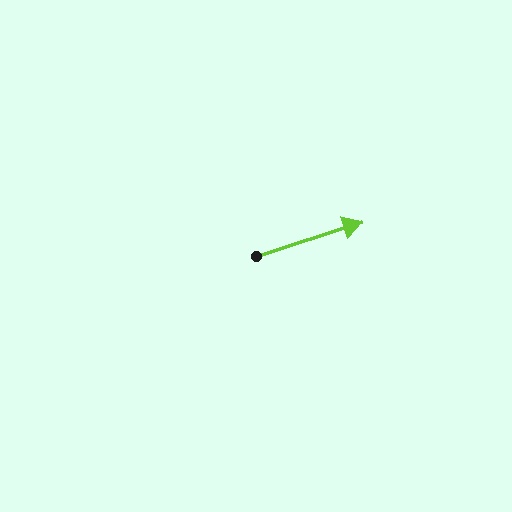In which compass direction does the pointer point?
East.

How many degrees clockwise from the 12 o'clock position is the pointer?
Approximately 72 degrees.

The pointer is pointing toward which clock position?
Roughly 2 o'clock.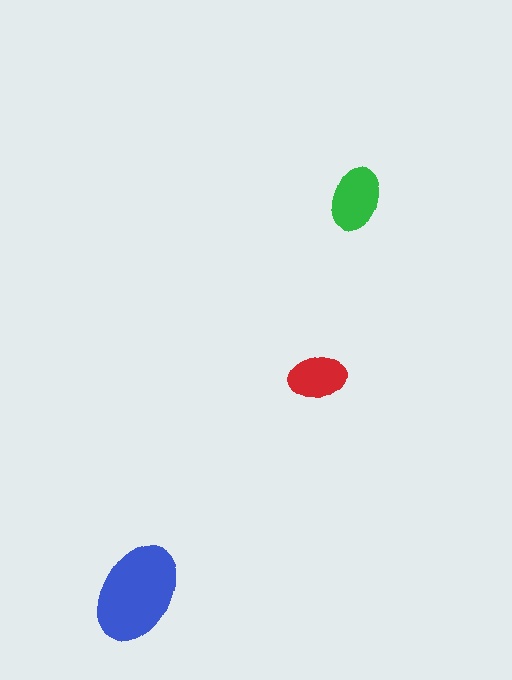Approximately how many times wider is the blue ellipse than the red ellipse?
About 1.5 times wider.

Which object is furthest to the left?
The blue ellipse is leftmost.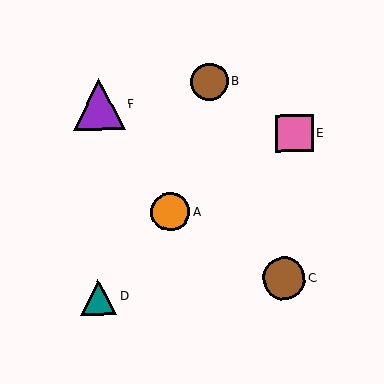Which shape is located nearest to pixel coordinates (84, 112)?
The purple triangle (labeled F) at (99, 104) is nearest to that location.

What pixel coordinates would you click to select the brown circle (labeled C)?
Click at (284, 278) to select the brown circle C.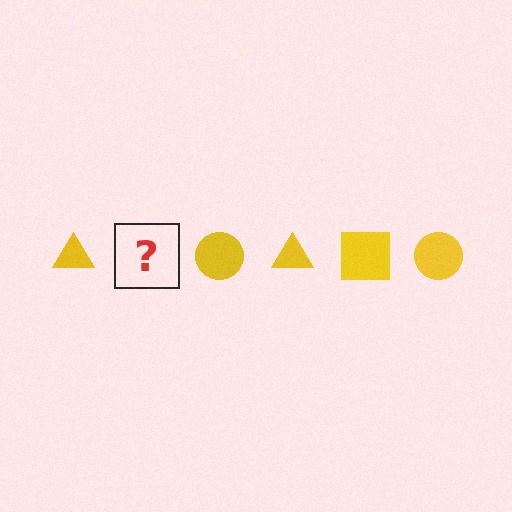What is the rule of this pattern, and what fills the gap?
The rule is that the pattern cycles through triangle, square, circle shapes in yellow. The gap should be filled with a yellow square.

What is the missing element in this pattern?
The missing element is a yellow square.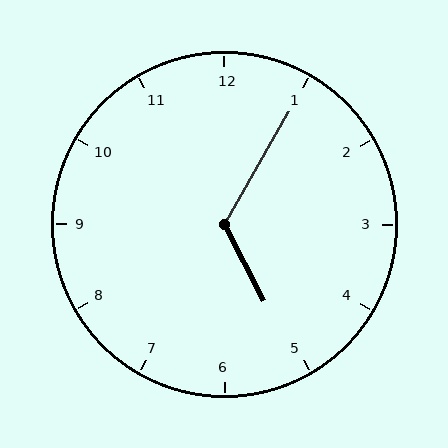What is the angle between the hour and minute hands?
Approximately 122 degrees.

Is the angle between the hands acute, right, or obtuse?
It is obtuse.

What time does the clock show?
5:05.